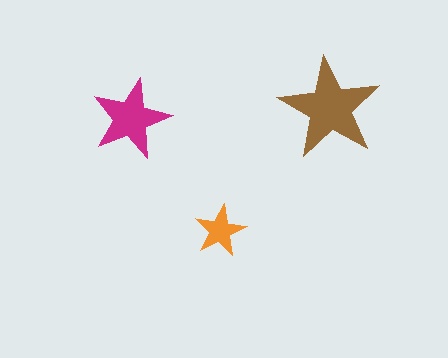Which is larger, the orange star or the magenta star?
The magenta one.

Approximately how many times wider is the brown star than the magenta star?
About 1.5 times wider.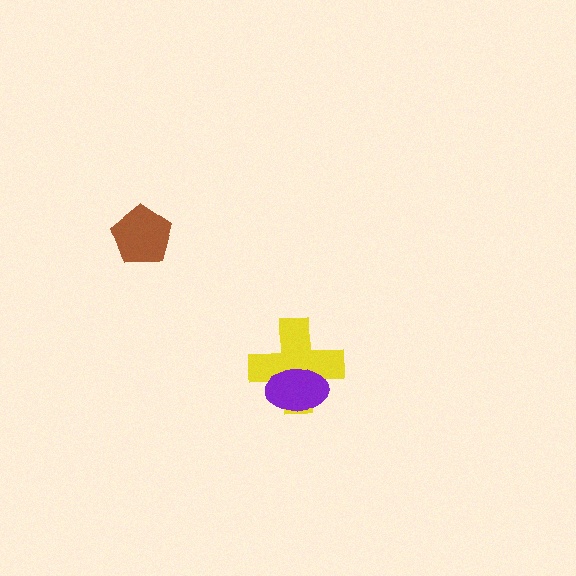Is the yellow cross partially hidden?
Yes, it is partially covered by another shape.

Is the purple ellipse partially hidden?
No, no other shape covers it.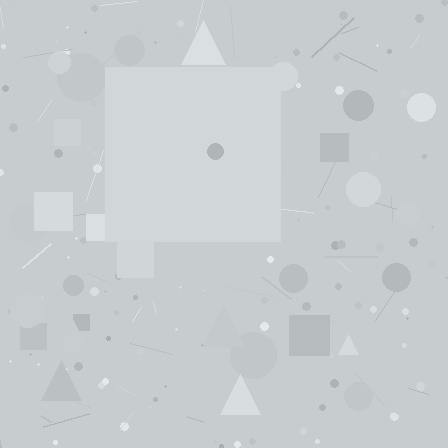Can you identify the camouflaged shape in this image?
The camouflaged shape is a square.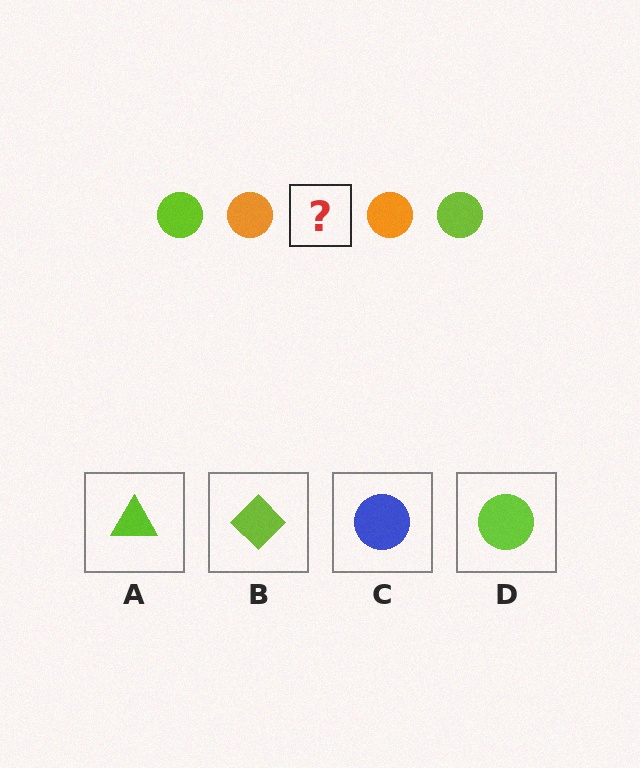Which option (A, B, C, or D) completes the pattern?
D.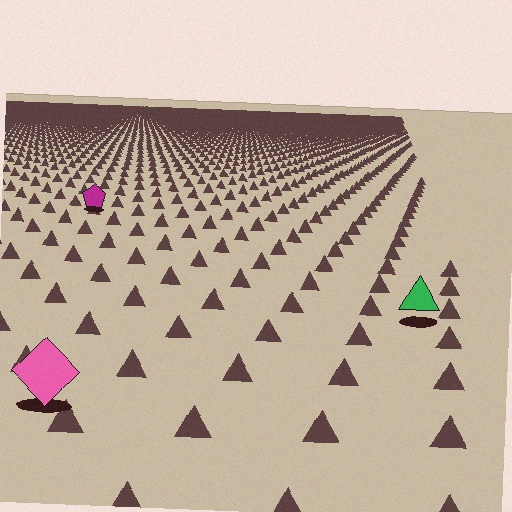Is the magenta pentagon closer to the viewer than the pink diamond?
No. The pink diamond is closer — you can tell from the texture gradient: the ground texture is coarser near it.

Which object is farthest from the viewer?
The magenta pentagon is farthest from the viewer. It appears smaller and the ground texture around it is denser.